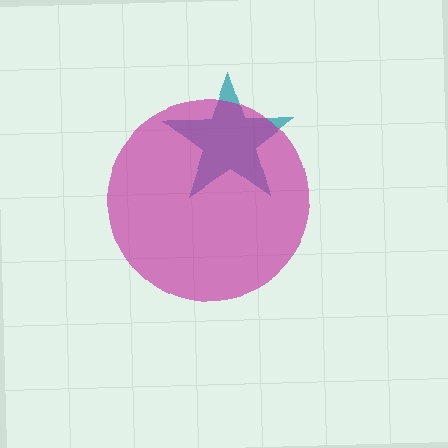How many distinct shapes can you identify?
There are 2 distinct shapes: a teal star, a magenta circle.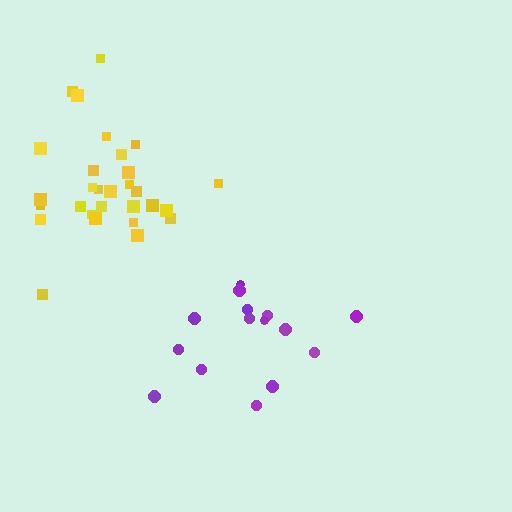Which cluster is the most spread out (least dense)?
Purple.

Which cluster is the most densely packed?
Yellow.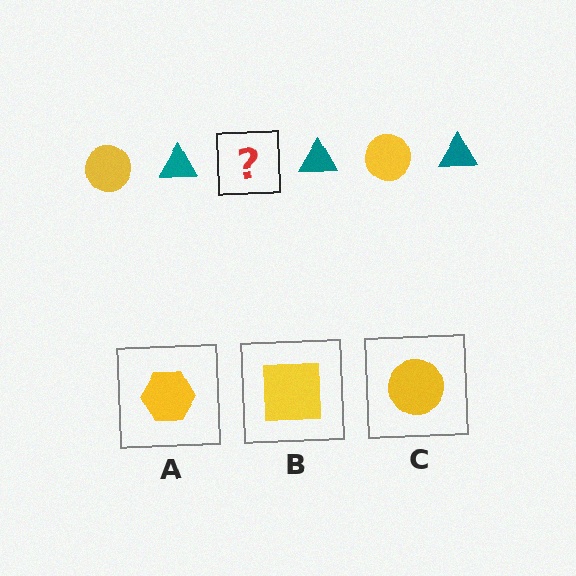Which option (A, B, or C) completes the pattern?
C.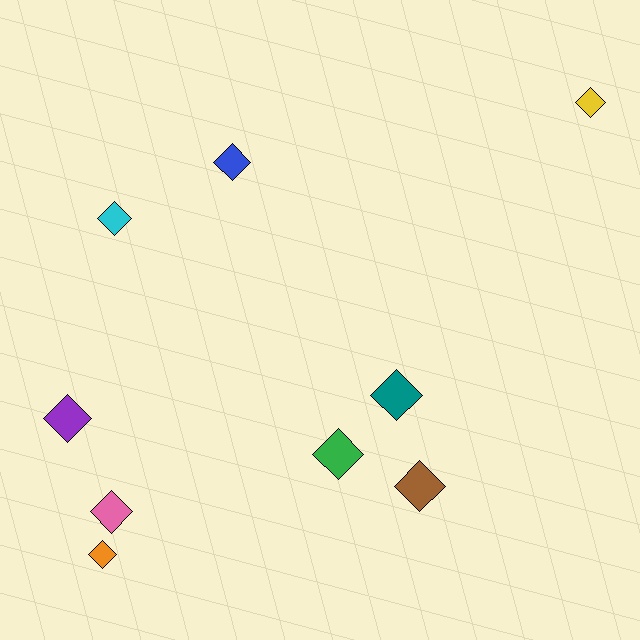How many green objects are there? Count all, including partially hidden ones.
There is 1 green object.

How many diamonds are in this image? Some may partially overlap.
There are 9 diamonds.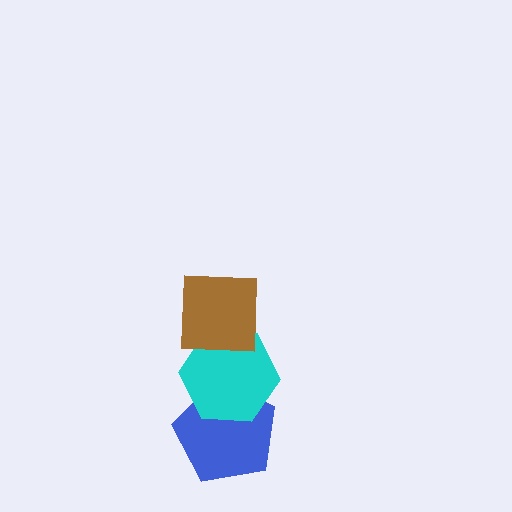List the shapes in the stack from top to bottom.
From top to bottom: the brown square, the cyan hexagon, the blue pentagon.